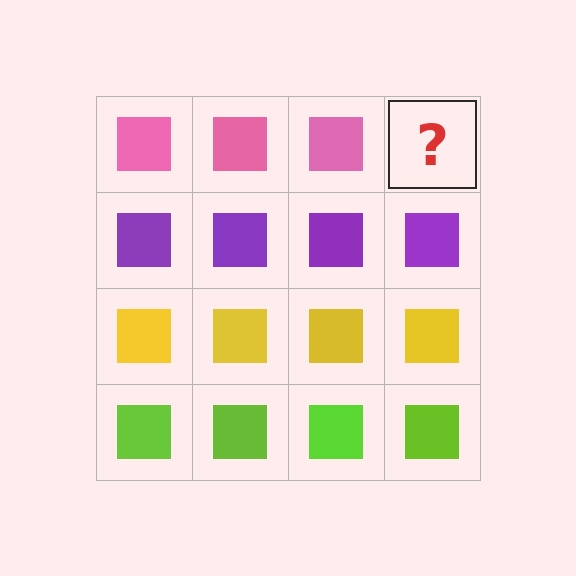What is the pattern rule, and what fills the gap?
The rule is that each row has a consistent color. The gap should be filled with a pink square.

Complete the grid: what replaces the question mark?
The question mark should be replaced with a pink square.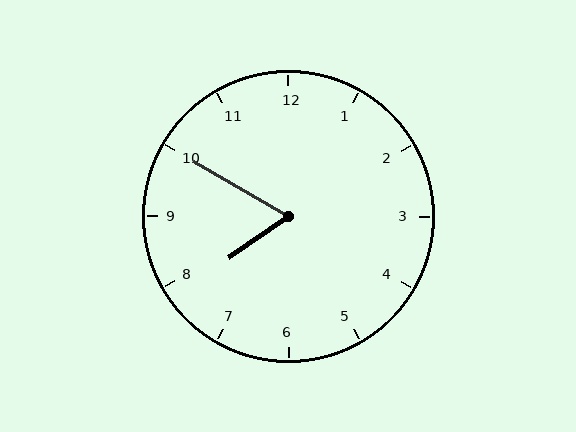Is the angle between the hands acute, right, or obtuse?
It is acute.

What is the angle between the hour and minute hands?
Approximately 65 degrees.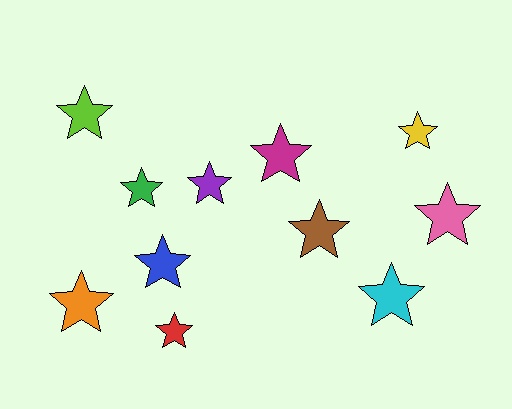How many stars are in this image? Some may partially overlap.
There are 11 stars.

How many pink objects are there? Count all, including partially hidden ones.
There is 1 pink object.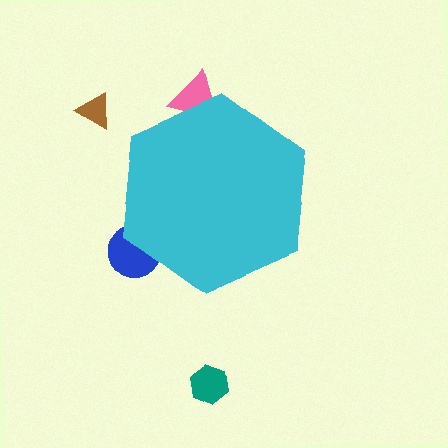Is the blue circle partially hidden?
Yes, the blue circle is partially hidden behind the cyan hexagon.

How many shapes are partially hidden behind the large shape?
2 shapes are partially hidden.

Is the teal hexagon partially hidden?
No, the teal hexagon is fully visible.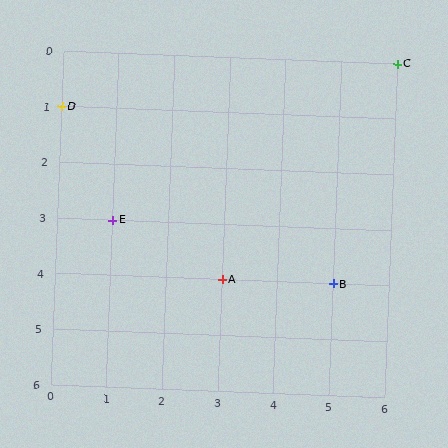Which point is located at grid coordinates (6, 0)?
Point C is at (6, 0).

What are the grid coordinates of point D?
Point D is at grid coordinates (0, 1).